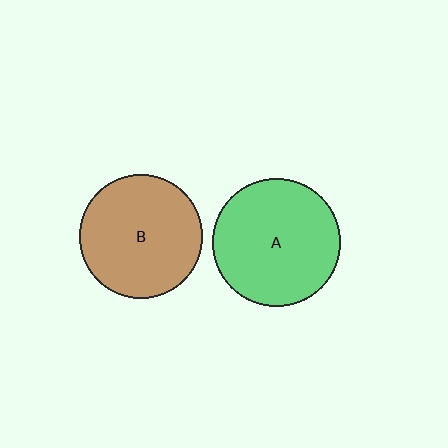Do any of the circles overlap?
No, none of the circles overlap.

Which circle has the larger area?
Circle A (green).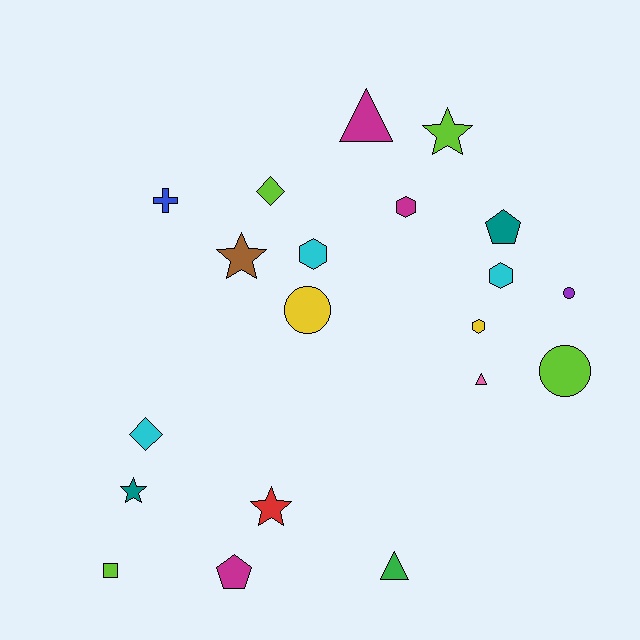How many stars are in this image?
There are 4 stars.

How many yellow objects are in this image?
There are 2 yellow objects.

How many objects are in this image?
There are 20 objects.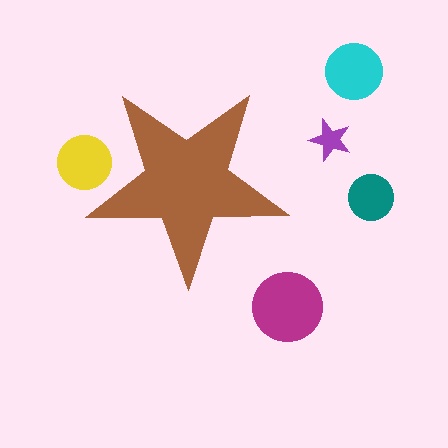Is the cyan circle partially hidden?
No, the cyan circle is fully visible.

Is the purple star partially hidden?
No, the purple star is fully visible.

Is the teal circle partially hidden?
No, the teal circle is fully visible.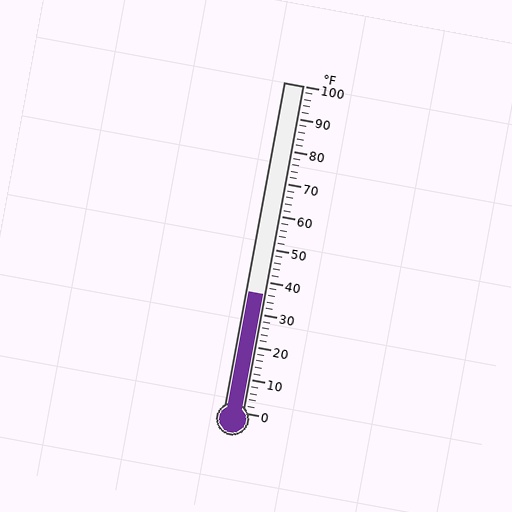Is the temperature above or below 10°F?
The temperature is above 10°F.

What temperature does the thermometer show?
The thermometer shows approximately 36°F.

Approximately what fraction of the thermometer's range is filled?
The thermometer is filled to approximately 35% of its range.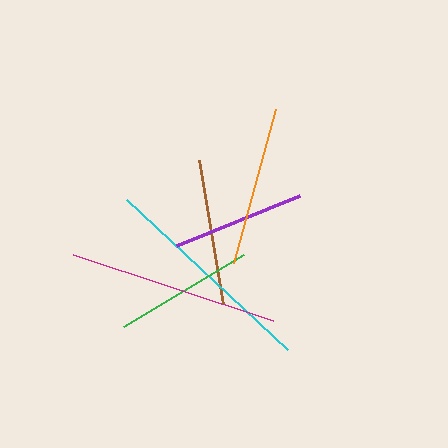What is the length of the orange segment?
The orange segment is approximately 160 pixels long.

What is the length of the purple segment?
The purple segment is approximately 133 pixels long.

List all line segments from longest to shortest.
From longest to shortest: cyan, magenta, orange, brown, green, purple.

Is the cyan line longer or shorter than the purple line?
The cyan line is longer than the purple line.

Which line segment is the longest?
The cyan line is the longest at approximately 220 pixels.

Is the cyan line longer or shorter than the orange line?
The cyan line is longer than the orange line.